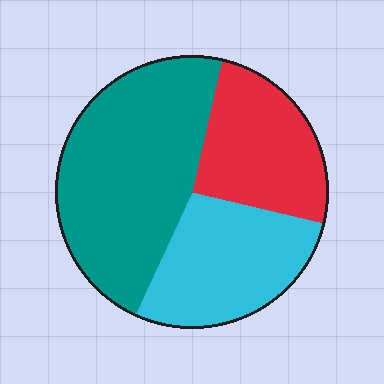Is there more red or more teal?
Teal.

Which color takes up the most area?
Teal, at roughly 45%.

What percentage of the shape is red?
Red takes up about one quarter (1/4) of the shape.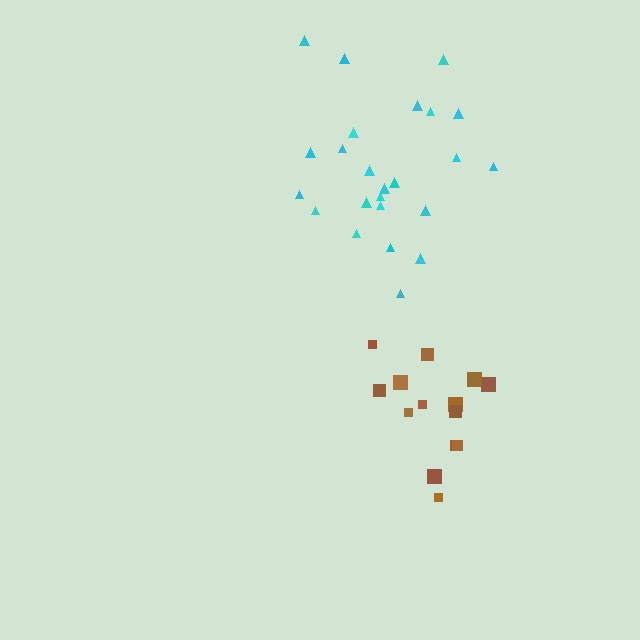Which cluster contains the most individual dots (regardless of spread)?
Cyan (24).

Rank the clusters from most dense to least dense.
brown, cyan.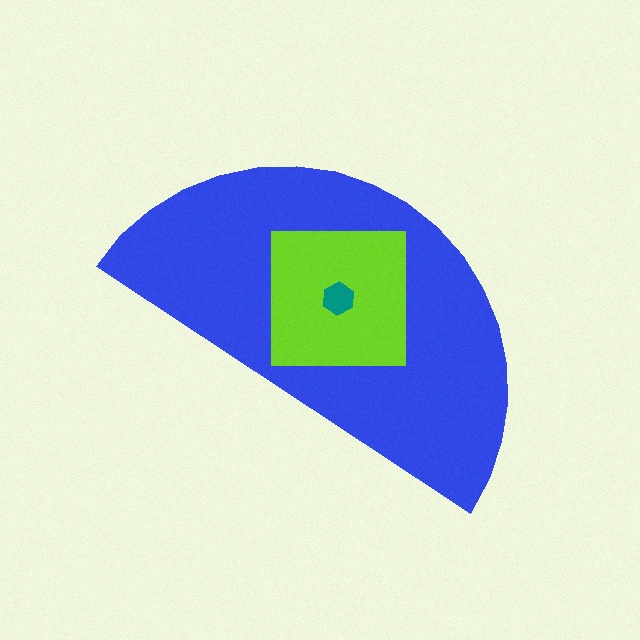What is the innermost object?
The teal hexagon.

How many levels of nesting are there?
3.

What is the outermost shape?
The blue semicircle.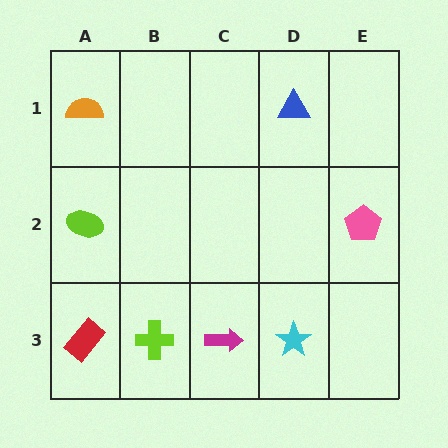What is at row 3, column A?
A red rectangle.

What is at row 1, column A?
An orange semicircle.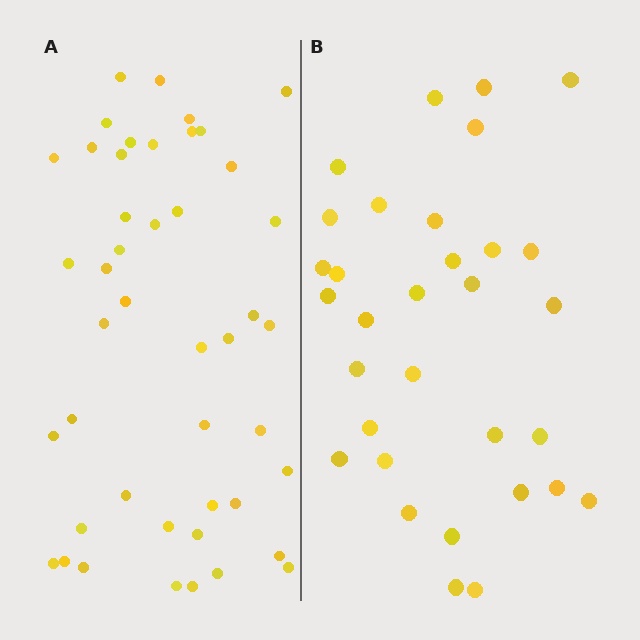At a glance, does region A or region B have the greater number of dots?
Region A (the left region) has more dots.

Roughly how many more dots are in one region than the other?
Region A has approximately 15 more dots than region B.